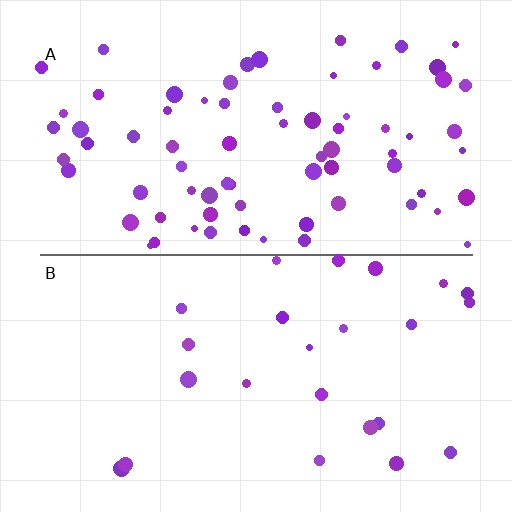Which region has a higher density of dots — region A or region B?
A (the top).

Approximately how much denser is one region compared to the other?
Approximately 3.1× — region A over region B.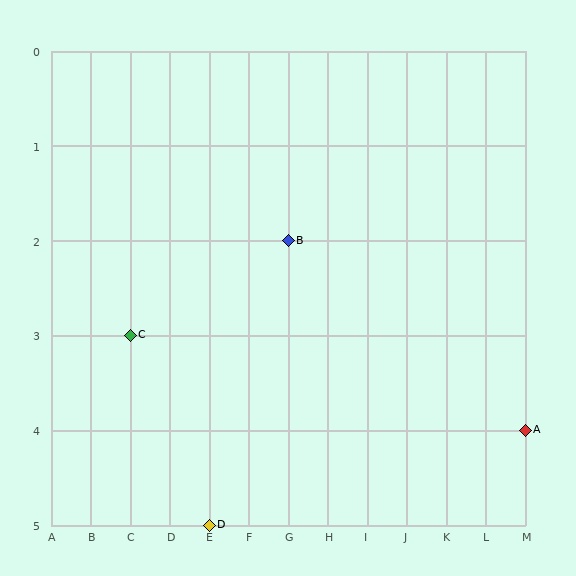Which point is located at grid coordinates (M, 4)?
Point A is at (M, 4).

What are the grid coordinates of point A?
Point A is at grid coordinates (M, 4).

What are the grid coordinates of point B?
Point B is at grid coordinates (G, 2).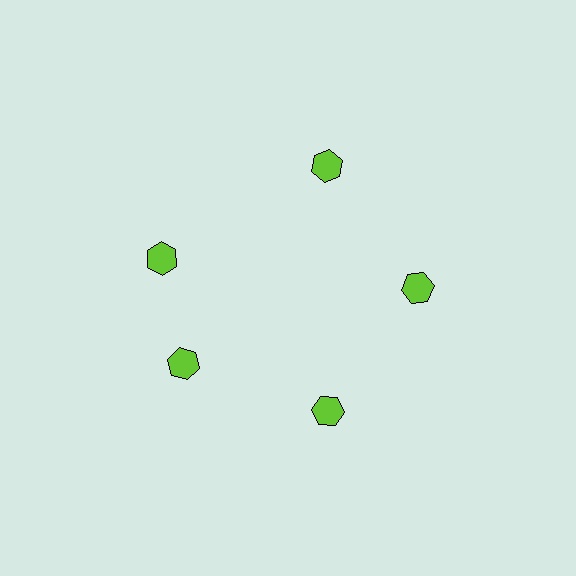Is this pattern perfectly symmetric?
No. The 5 lime hexagons are arranged in a ring, but one element near the 10 o'clock position is rotated out of alignment along the ring, breaking the 5-fold rotational symmetry.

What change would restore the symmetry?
The symmetry would be restored by rotating it back into even spacing with its neighbors so that all 5 hexagons sit at equal angles and equal distance from the center.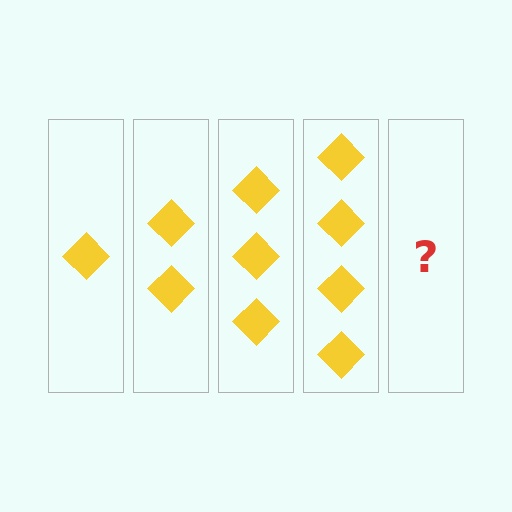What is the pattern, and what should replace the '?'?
The pattern is that each step adds one more diamond. The '?' should be 5 diamonds.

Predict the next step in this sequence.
The next step is 5 diamonds.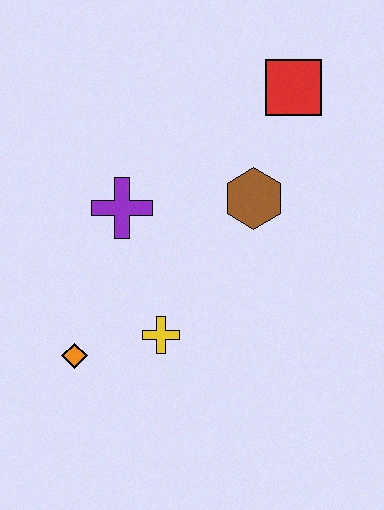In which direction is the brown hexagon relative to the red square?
The brown hexagon is below the red square.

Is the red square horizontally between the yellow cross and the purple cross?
No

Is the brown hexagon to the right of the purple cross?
Yes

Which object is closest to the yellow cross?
The orange diamond is closest to the yellow cross.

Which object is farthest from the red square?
The orange diamond is farthest from the red square.